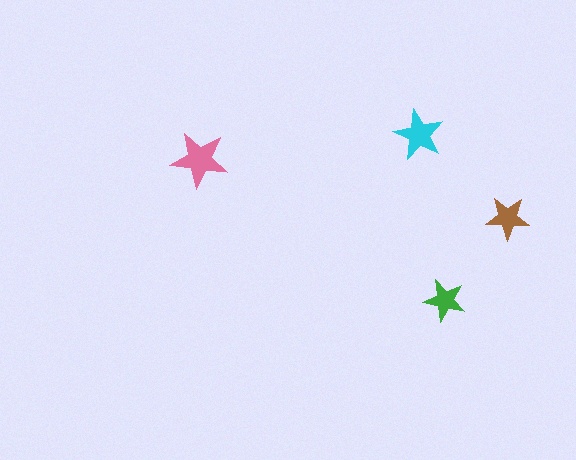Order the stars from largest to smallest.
the pink one, the cyan one, the brown one, the green one.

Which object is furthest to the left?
The pink star is leftmost.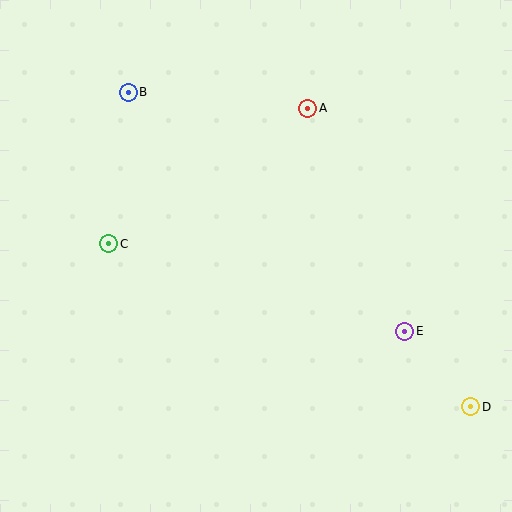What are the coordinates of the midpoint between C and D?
The midpoint between C and D is at (290, 325).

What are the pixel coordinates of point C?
Point C is at (109, 244).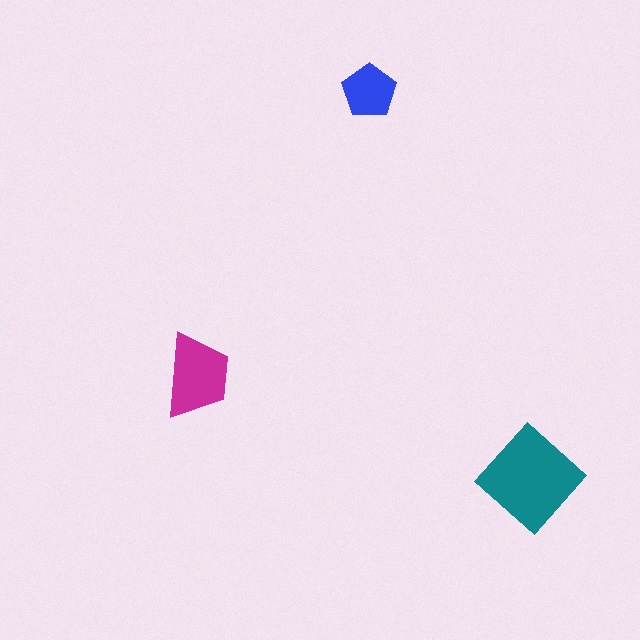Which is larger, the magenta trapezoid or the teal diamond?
The teal diamond.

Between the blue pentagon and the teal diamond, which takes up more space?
The teal diamond.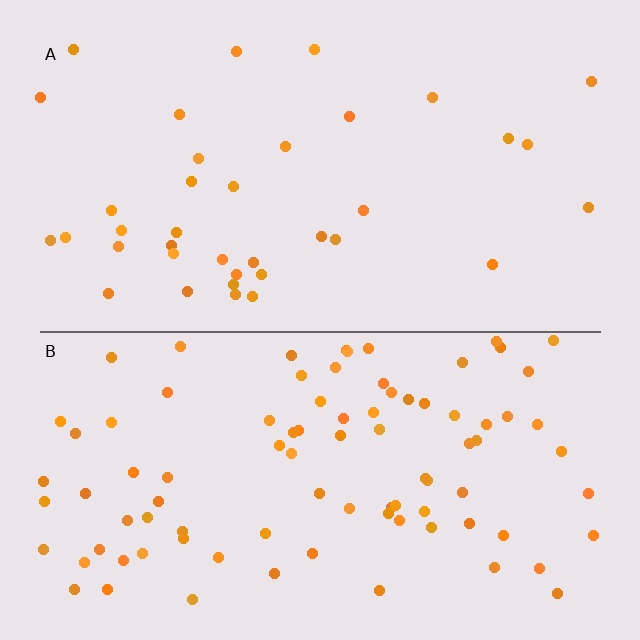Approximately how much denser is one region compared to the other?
Approximately 2.4× — region B over region A.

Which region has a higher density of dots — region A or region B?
B (the bottom).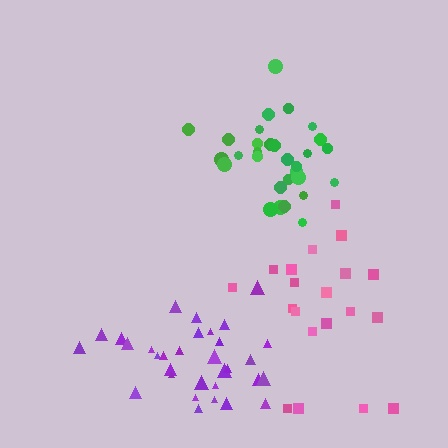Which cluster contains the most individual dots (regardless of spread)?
Purple (32).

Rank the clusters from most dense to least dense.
green, purple, pink.